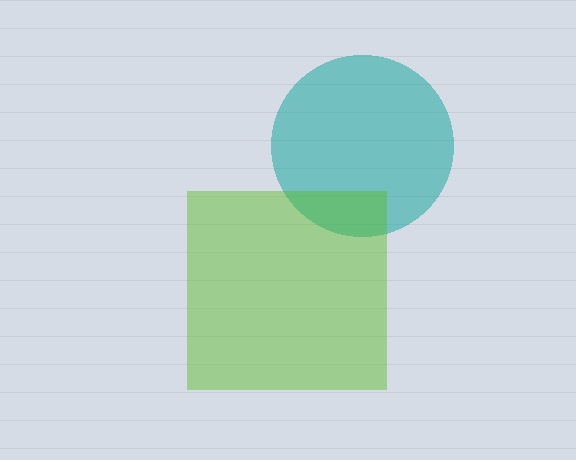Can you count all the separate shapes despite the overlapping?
Yes, there are 2 separate shapes.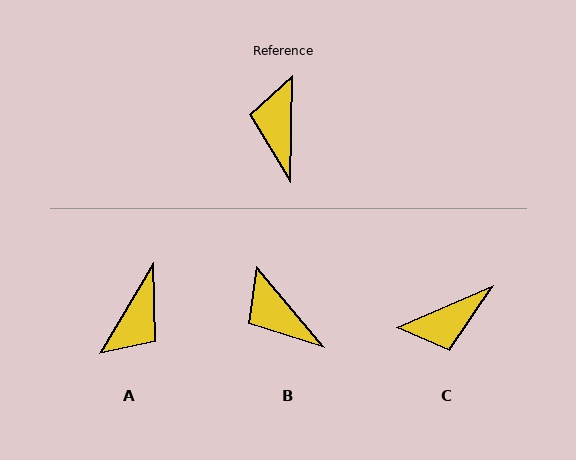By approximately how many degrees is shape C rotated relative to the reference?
Approximately 115 degrees counter-clockwise.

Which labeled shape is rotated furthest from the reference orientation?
A, about 150 degrees away.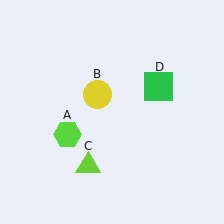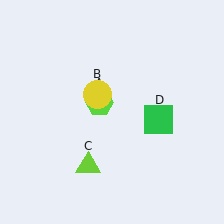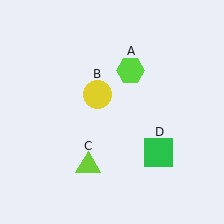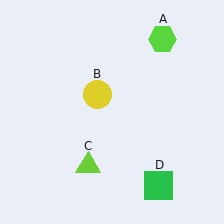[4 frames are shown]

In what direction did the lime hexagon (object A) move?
The lime hexagon (object A) moved up and to the right.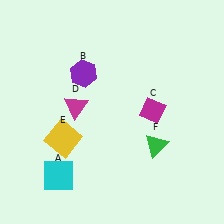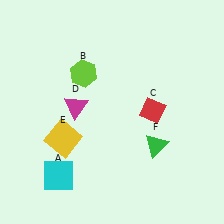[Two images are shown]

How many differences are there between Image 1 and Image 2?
There are 2 differences between the two images.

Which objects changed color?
B changed from purple to lime. C changed from magenta to red.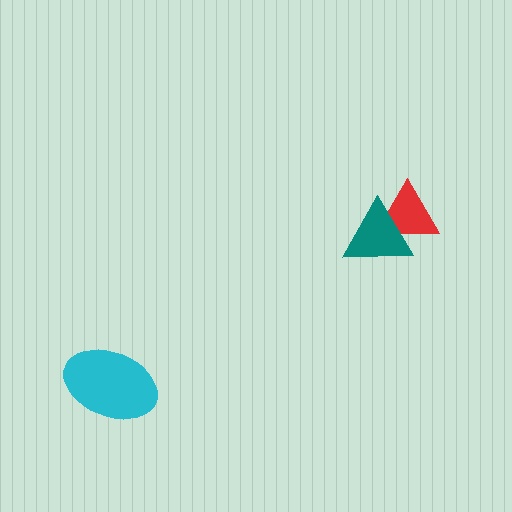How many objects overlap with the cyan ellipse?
0 objects overlap with the cyan ellipse.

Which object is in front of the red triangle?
The teal triangle is in front of the red triangle.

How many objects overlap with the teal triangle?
1 object overlaps with the teal triangle.